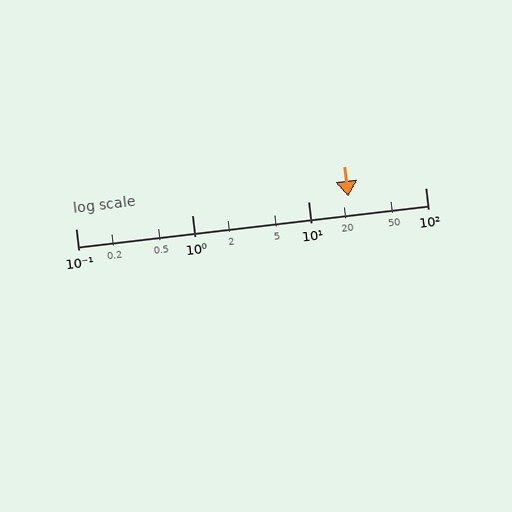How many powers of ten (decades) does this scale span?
The scale spans 3 decades, from 0.1 to 100.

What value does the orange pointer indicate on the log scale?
The pointer indicates approximately 22.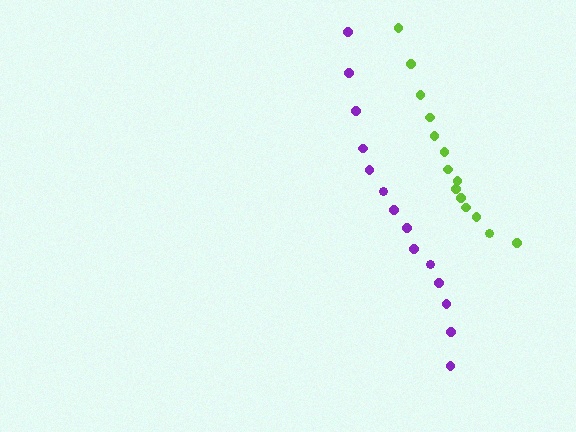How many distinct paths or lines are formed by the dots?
There are 2 distinct paths.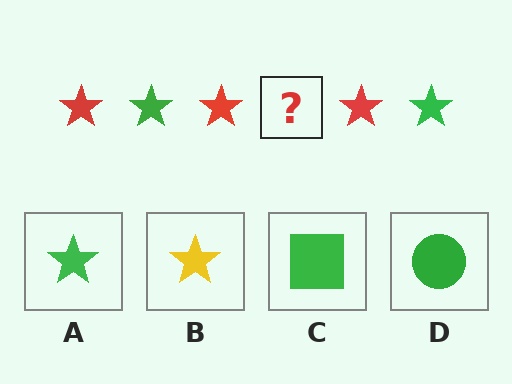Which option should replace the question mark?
Option A.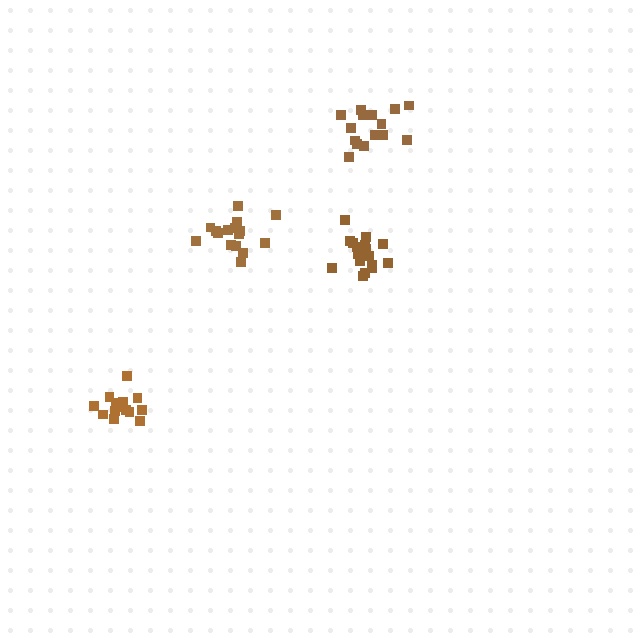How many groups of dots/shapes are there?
There are 4 groups.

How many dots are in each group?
Group 1: 18 dots, Group 2: 16 dots, Group 3: 15 dots, Group 4: 15 dots (64 total).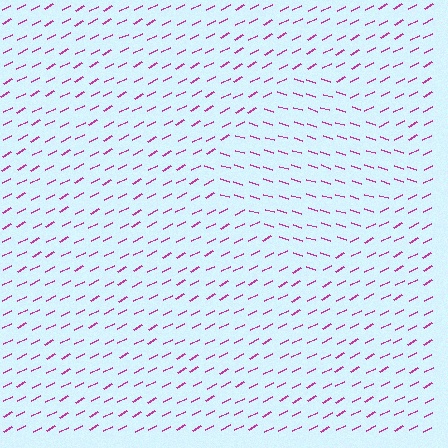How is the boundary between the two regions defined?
The boundary is defined purely by a change in line orientation (approximately 45 degrees difference). All lines are the same color and thickness.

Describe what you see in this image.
The image is filled with small magenta line segments. A diamond region in the image has lines oriented differently from the surrounding lines, creating a visible texture boundary.